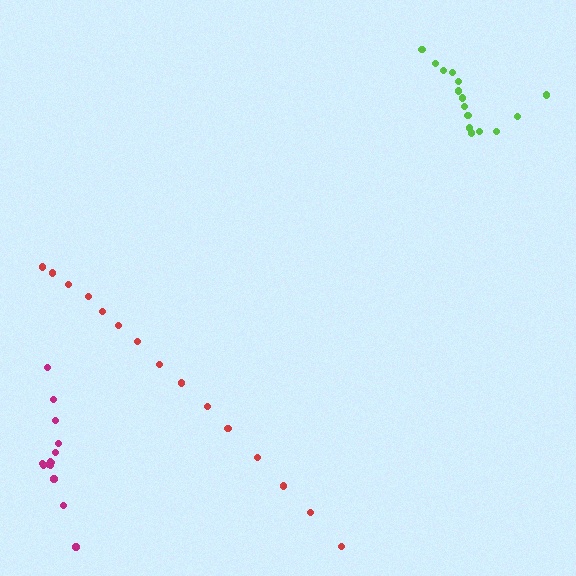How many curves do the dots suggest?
There are 3 distinct paths.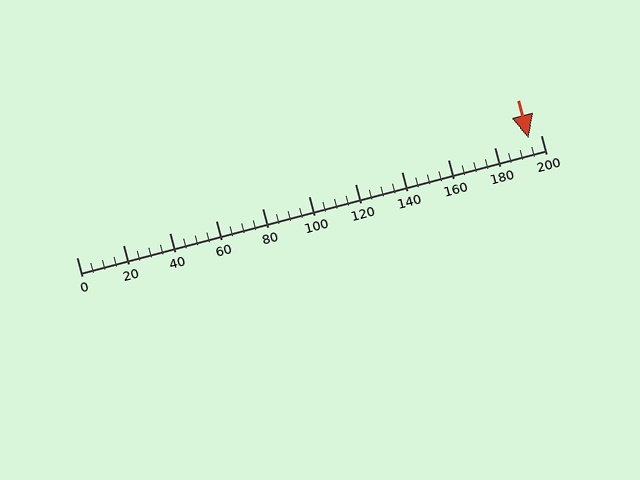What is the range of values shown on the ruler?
The ruler shows values from 0 to 200.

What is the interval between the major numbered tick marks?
The major tick marks are spaced 20 units apart.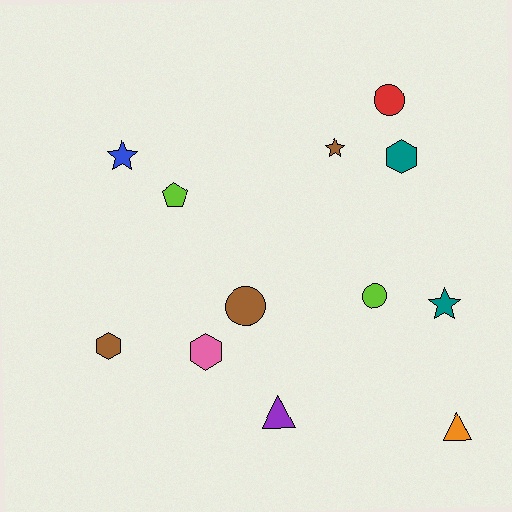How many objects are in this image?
There are 12 objects.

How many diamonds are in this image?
There are no diamonds.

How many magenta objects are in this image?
There are no magenta objects.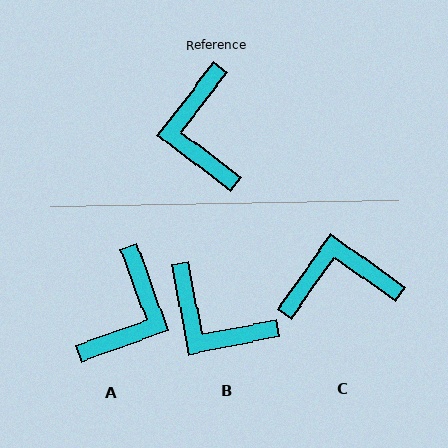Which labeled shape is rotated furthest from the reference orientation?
A, about 148 degrees away.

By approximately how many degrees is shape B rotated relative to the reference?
Approximately 49 degrees counter-clockwise.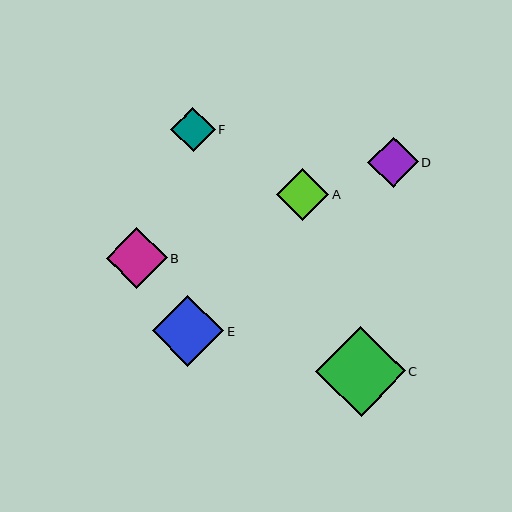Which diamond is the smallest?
Diamond F is the smallest with a size of approximately 45 pixels.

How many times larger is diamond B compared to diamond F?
Diamond B is approximately 1.4 times the size of diamond F.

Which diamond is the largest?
Diamond C is the largest with a size of approximately 90 pixels.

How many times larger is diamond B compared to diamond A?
Diamond B is approximately 1.2 times the size of diamond A.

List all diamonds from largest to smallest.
From largest to smallest: C, E, B, A, D, F.